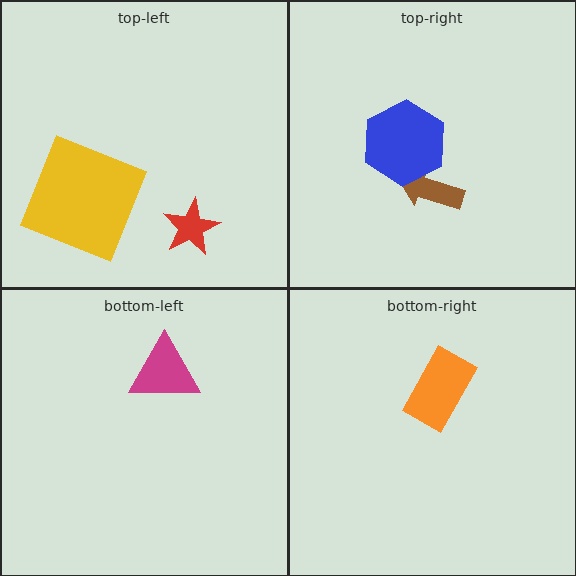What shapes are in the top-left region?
The yellow square, the red star.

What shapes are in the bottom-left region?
The magenta triangle.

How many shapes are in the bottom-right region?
1.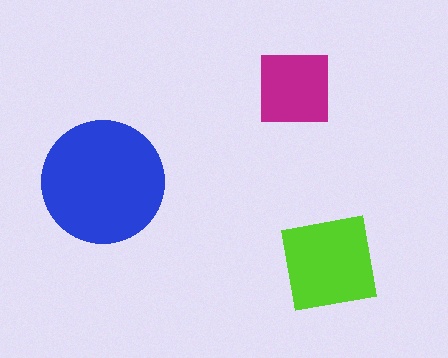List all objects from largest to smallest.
The blue circle, the lime square, the magenta square.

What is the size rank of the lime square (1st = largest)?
2nd.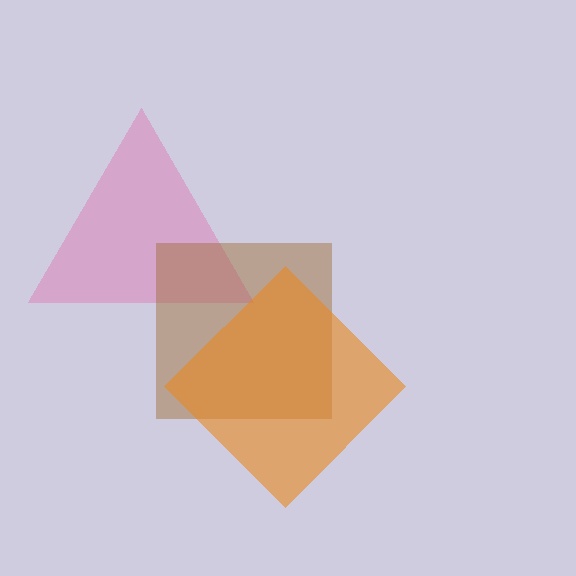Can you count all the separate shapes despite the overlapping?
Yes, there are 3 separate shapes.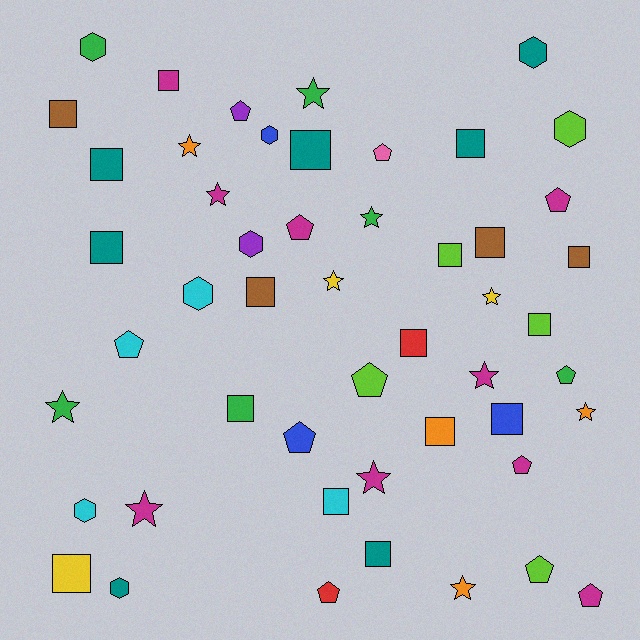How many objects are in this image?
There are 50 objects.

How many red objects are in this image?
There are 2 red objects.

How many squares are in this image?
There are 18 squares.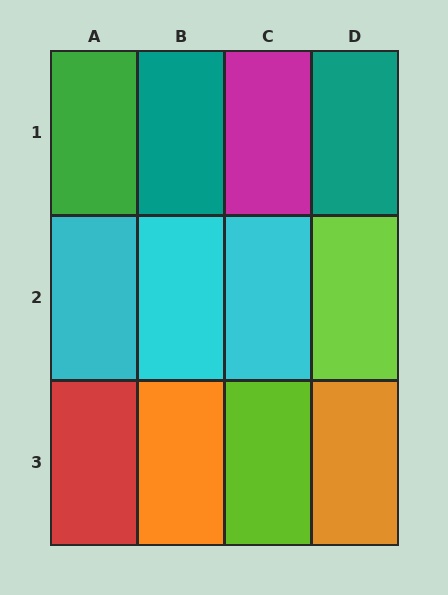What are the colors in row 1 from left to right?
Green, teal, magenta, teal.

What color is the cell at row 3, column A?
Red.